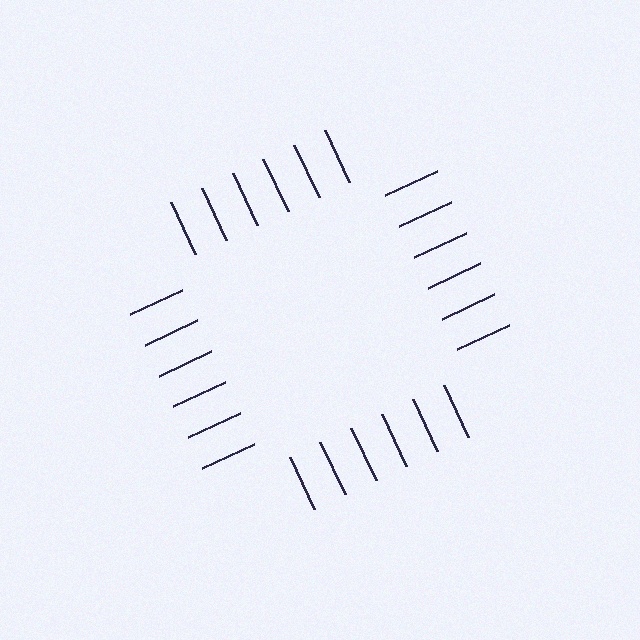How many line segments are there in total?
24 — 6 along each of the 4 edges.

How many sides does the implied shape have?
4 sides — the line-ends trace a square.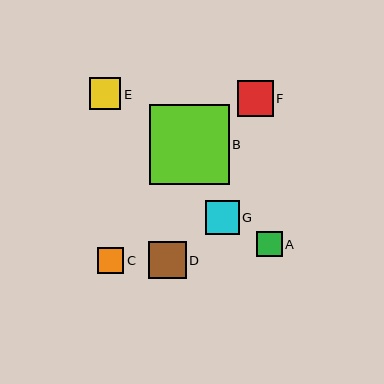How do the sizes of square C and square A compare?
Square C and square A are approximately the same size.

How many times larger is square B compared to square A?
Square B is approximately 3.2 times the size of square A.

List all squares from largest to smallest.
From largest to smallest: B, D, F, G, E, C, A.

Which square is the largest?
Square B is the largest with a size of approximately 80 pixels.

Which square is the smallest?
Square A is the smallest with a size of approximately 25 pixels.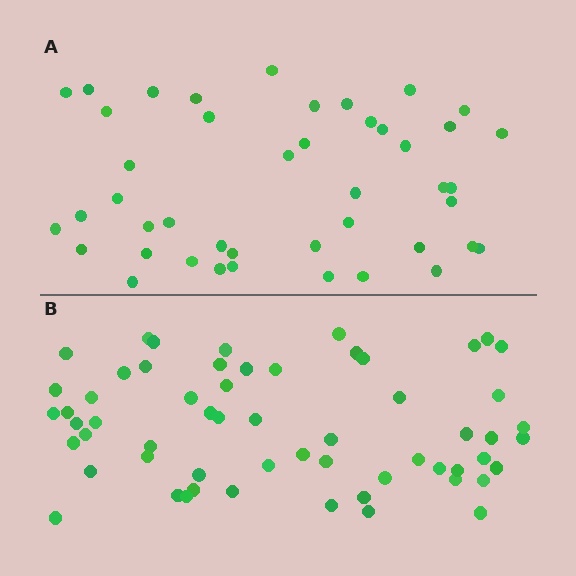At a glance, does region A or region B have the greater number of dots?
Region B (the bottom region) has more dots.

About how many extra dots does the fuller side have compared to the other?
Region B has approximately 15 more dots than region A.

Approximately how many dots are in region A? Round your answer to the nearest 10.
About 40 dots. (The exact count is 44, which rounds to 40.)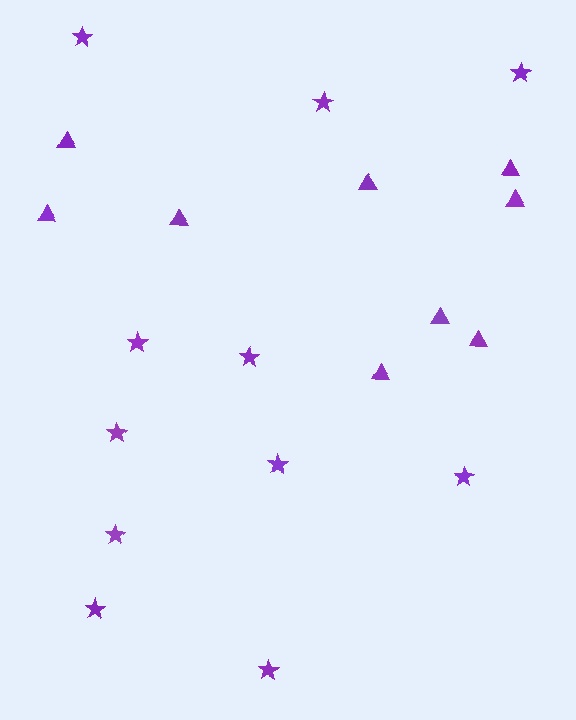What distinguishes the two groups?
There are 2 groups: one group of stars (11) and one group of triangles (9).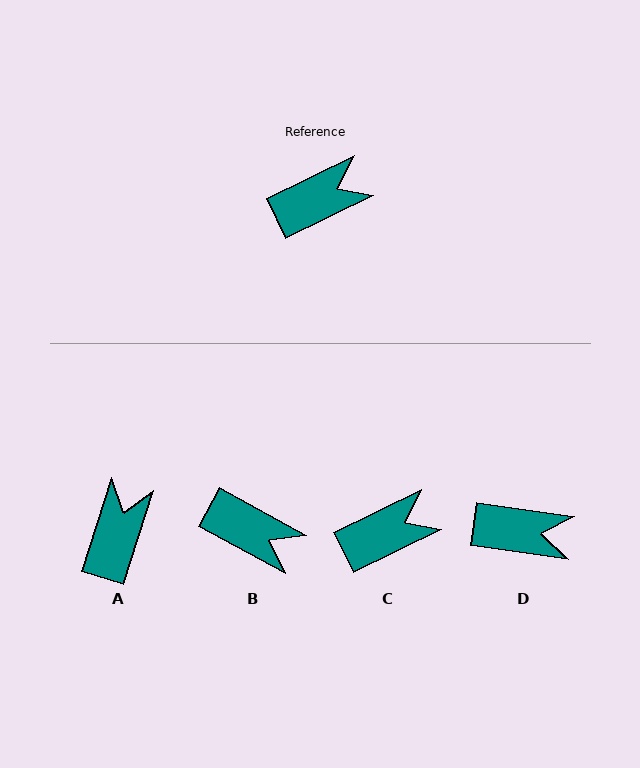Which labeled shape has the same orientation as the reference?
C.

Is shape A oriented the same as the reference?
No, it is off by about 47 degrees.